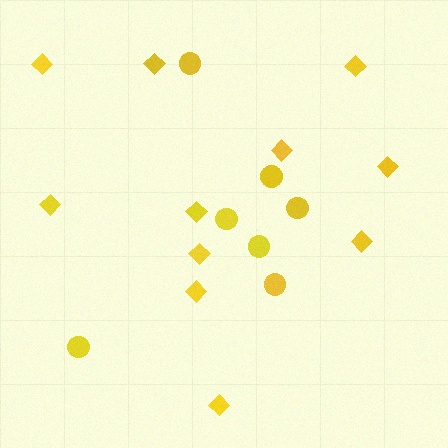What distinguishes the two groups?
There are 2 groups: one group of circles (7) and one group of diamonds (11).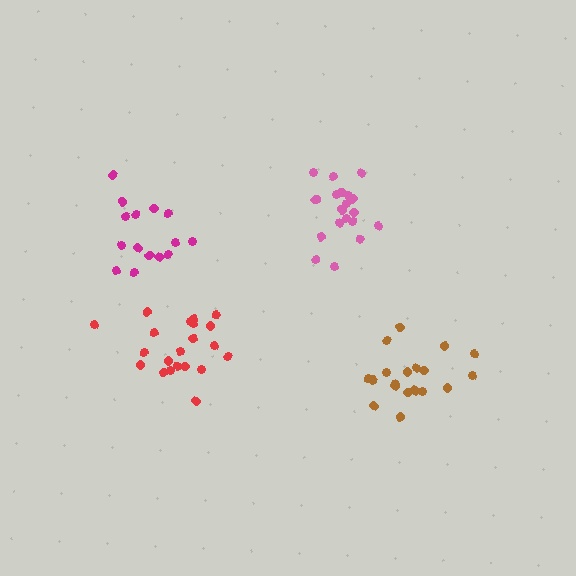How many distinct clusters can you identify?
There are 4 distinct clusters.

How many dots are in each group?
Group 1: 19 dots, Group 2: 20 dots, Group 3: 21 dots, Group 4: 15 dots (75 total).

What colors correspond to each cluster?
The clusters are colored: brown, pink, red, magenta.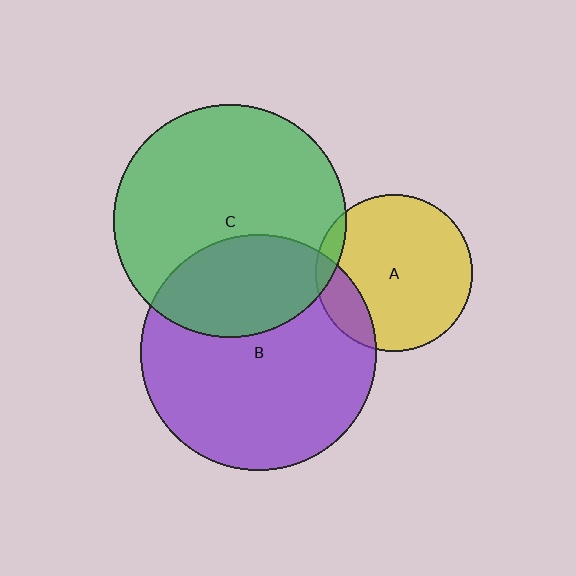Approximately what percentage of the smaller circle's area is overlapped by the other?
Approximately 5%.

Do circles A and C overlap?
Yes.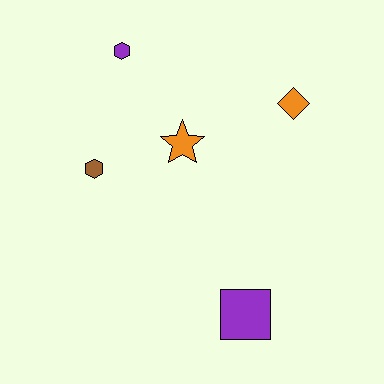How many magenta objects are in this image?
There are no magenta objects.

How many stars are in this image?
There is 1 star.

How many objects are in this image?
There are 5 objects.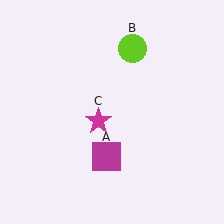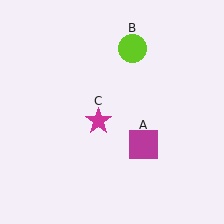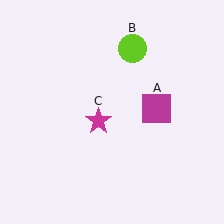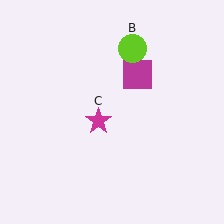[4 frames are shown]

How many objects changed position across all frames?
1 object changed position: magenta square (object A).